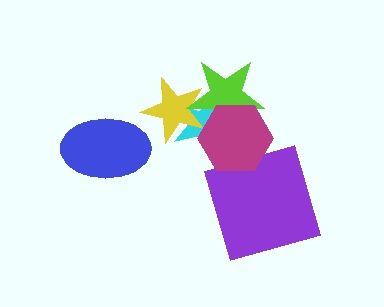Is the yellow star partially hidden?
Yes, it is partially covered by another shape.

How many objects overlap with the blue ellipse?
0 objects overlap with the blue ellipse.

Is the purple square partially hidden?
Yes, it is partially covered by another shape.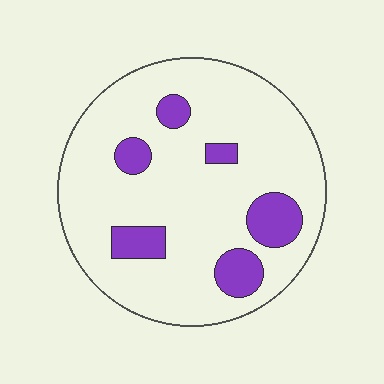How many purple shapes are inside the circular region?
6.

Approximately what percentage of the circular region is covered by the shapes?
Approximately 15%.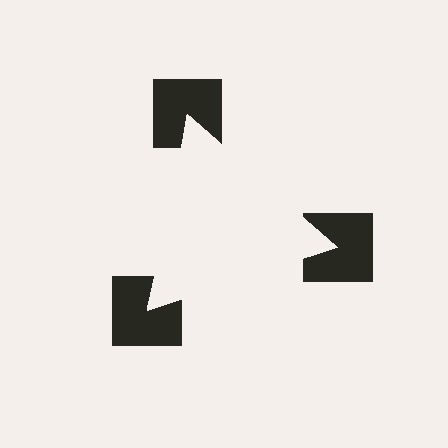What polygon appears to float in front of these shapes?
An illusory triangle — its edges are inferred from the aligned wedge cuts in the notched squares, not physically drawn.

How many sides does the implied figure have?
3 sides.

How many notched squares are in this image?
There are 3 — one at each vertex of the illusory triangle.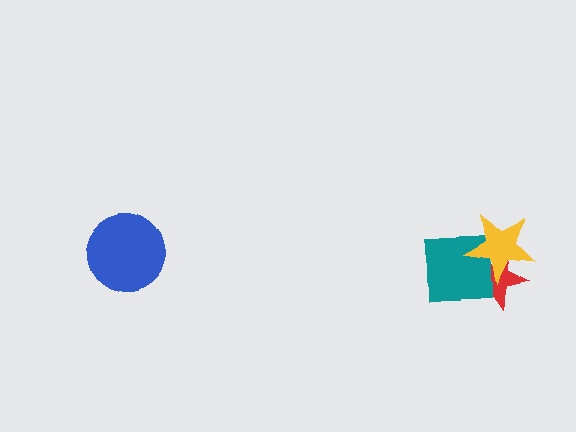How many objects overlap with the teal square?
2 objects overlap with the teal square.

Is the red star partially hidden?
Yes, it is partially covered by another shape.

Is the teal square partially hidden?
Yes, it is partially covered by another shape.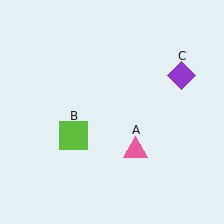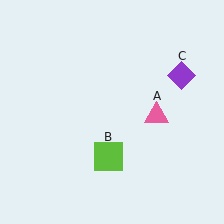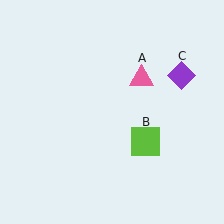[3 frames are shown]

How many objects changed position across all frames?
2 objects changed position: pink triangle (object A), lime square (object B).